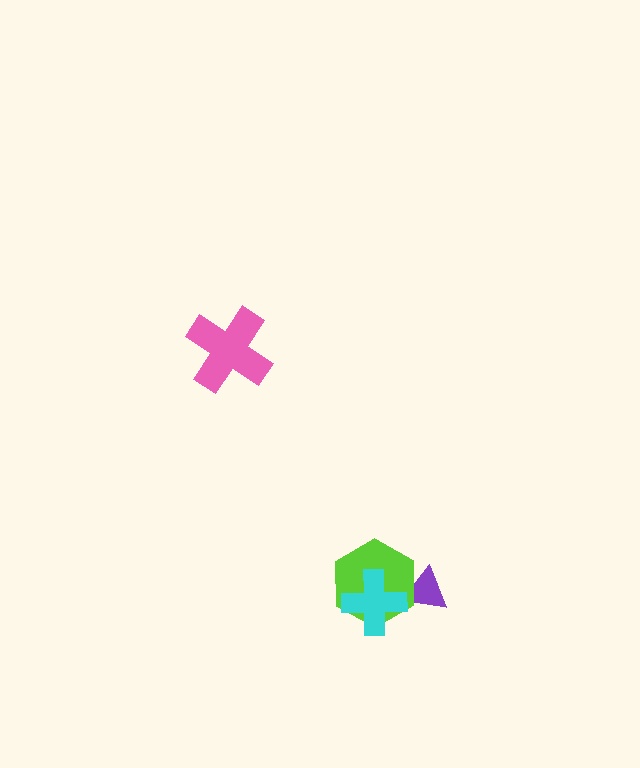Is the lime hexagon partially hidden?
Yes, it is partially covered by another shape.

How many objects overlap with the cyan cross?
2 objects overlap with the cyan cross.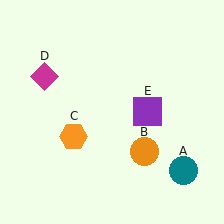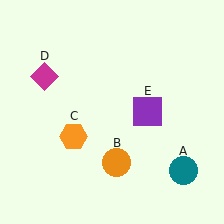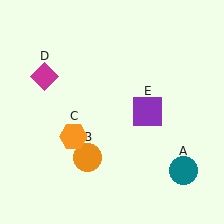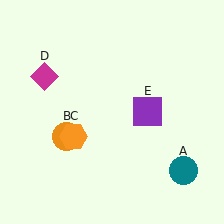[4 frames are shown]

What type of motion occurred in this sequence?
The orange circle (object B) rotated clockwise around the center of the scene.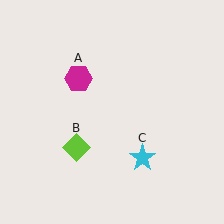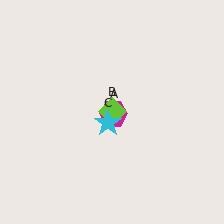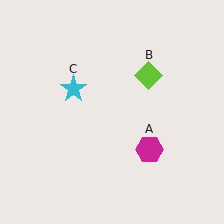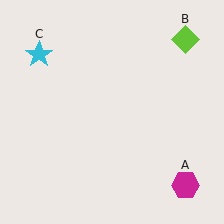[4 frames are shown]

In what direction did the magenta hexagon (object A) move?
The magenta hexagon (object A) moved down and to the right.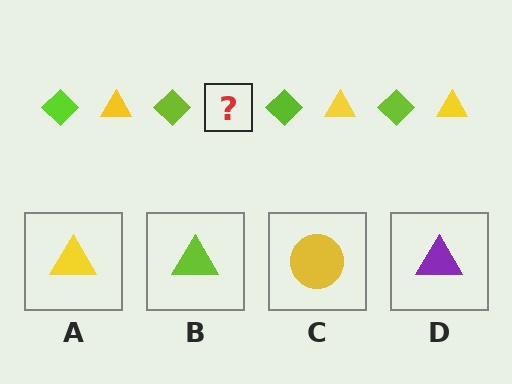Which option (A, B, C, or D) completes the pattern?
A.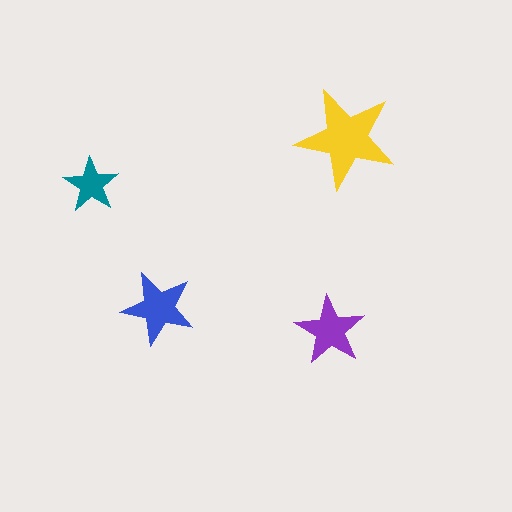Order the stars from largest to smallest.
the yellow one, the blue one, the purple one, the teal one.